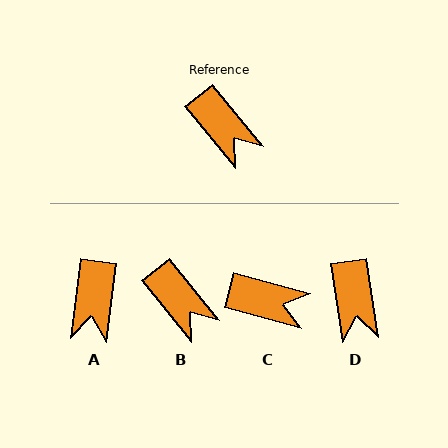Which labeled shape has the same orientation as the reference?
B.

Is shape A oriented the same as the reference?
No, it is off by about 46 degrees.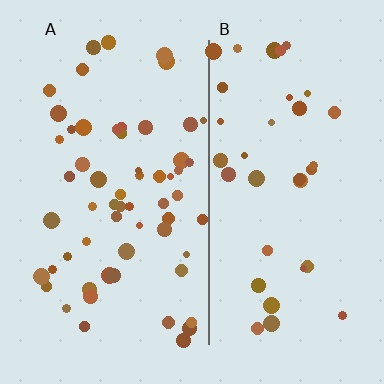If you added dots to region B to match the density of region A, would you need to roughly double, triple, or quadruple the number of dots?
Approximately double.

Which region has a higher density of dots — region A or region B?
A (the left).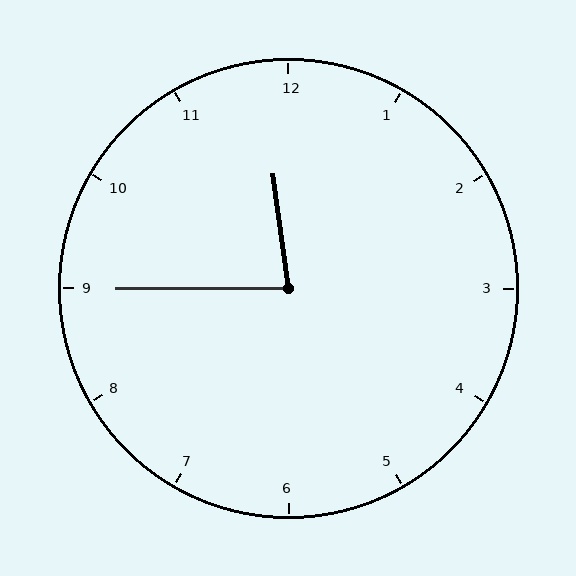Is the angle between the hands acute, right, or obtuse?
It is acute.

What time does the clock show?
11:45.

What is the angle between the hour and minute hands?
Approximately 82 degrees.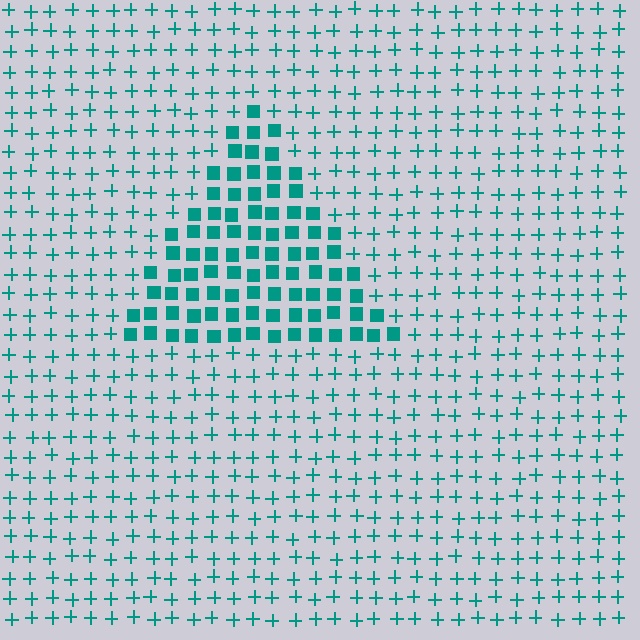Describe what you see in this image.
The image is filled with small teal elements arranged in a uniform grid. A triangle-shaped region contains squares, while the surrounding area contains plus signs. The boundary is defined purely by the change in element shape.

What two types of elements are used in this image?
The image uses squares inside the triangle region and plus signs outside it.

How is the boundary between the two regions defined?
The boundary is defined by a change in element shape: squares inside vs. plus signs outside. All elements share the same color and spacing.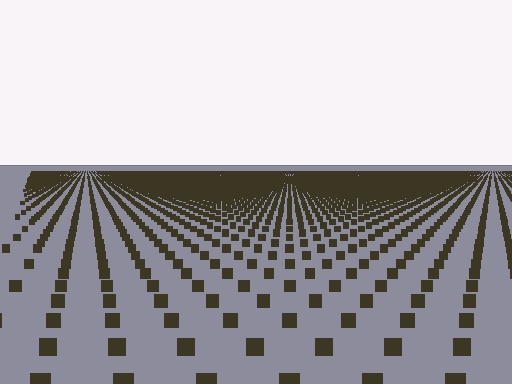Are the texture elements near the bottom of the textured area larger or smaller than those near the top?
Larger. Near the bottom, elements are closer to the viewer and appear at a bigger on-screen size.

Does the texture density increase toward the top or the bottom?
Density increases toward the top.